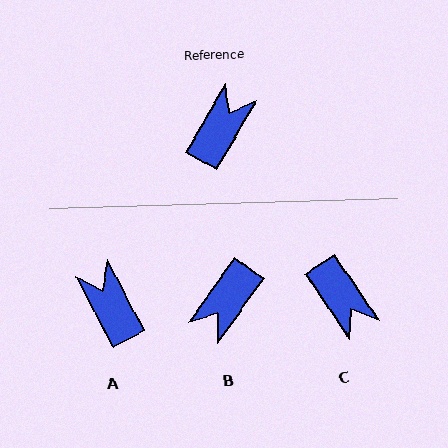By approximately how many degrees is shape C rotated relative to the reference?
Approximately 116 degrees clockwise.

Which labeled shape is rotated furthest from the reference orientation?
B, about 175 degrees away.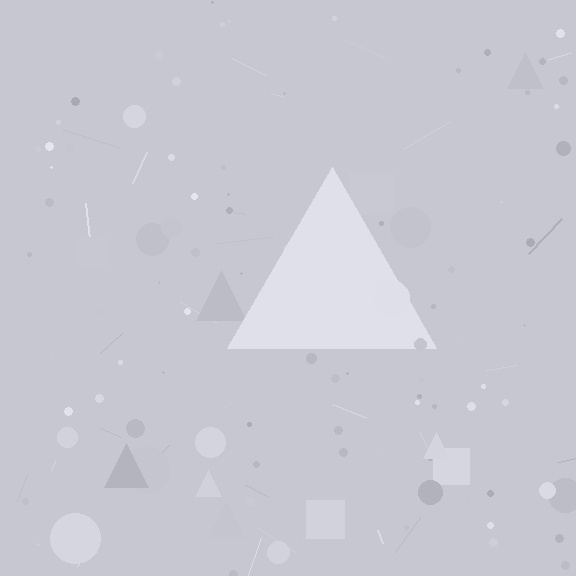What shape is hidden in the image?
A triangle is hidden in the image.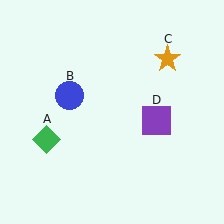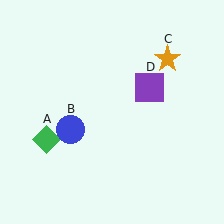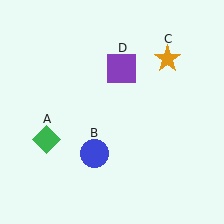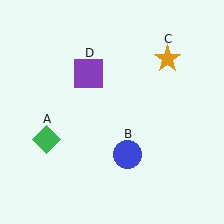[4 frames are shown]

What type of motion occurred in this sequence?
The blue circle (object B), purple square (object D) rotated counterclockwise around the center of the scene.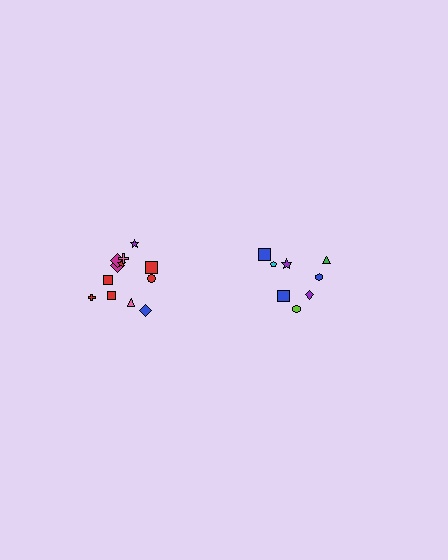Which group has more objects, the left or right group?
The left group.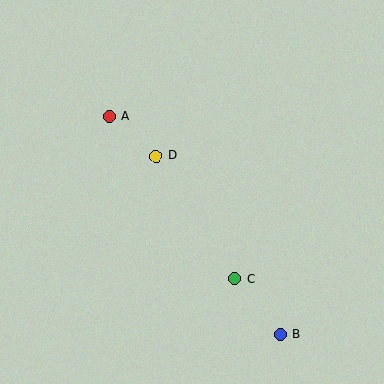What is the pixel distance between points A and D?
The distance between A and D is 61 pixels.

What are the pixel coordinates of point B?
Point B is at (281, 334).